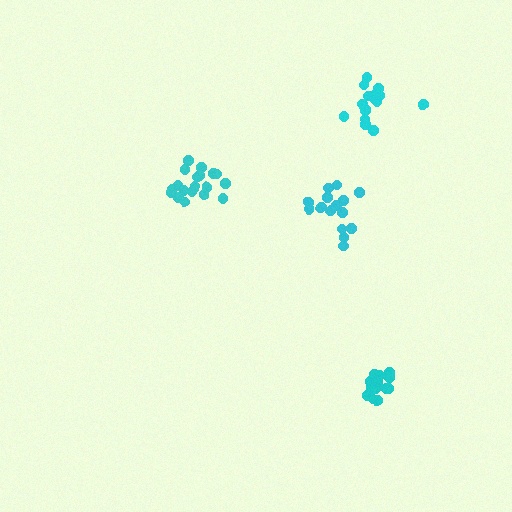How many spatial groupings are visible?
There are 4 spatial groupings.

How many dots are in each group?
Group 1: 16 dots, Group 2: 20 dots, Group 3: 16 dots, Group 4: 15 dots (67 total).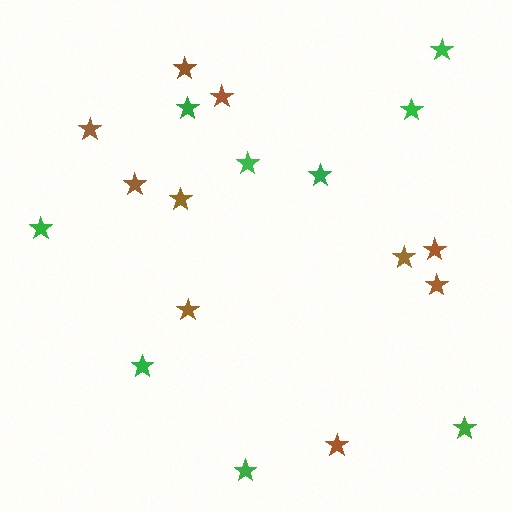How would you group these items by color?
There are 2 groups: one group of brown stars (10) and one group of green stars (9).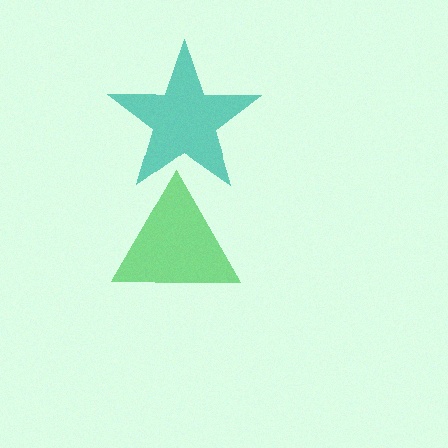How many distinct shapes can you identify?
There are 2 distinct shapes: a teal star, a green triangle.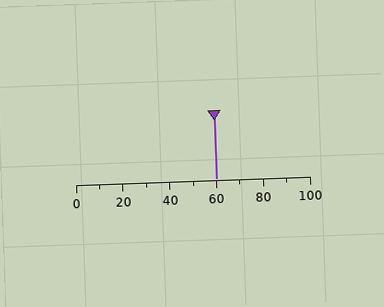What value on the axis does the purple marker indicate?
The marker indicates approximately 60.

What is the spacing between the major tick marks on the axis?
The major ticks are spaced 20 apart.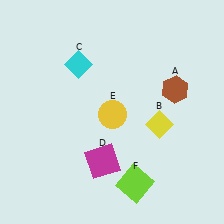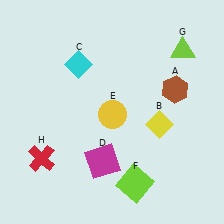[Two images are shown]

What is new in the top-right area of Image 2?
A lime triangle (G) was added in the top-right area of Image 2.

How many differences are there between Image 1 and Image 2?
There are 2 differences between the two images.